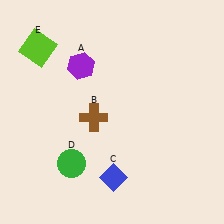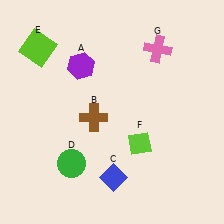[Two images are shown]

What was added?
A lime diamond (F), a pink cross (G) were added in Image 2.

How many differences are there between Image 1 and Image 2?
There are 2 differences between the two images.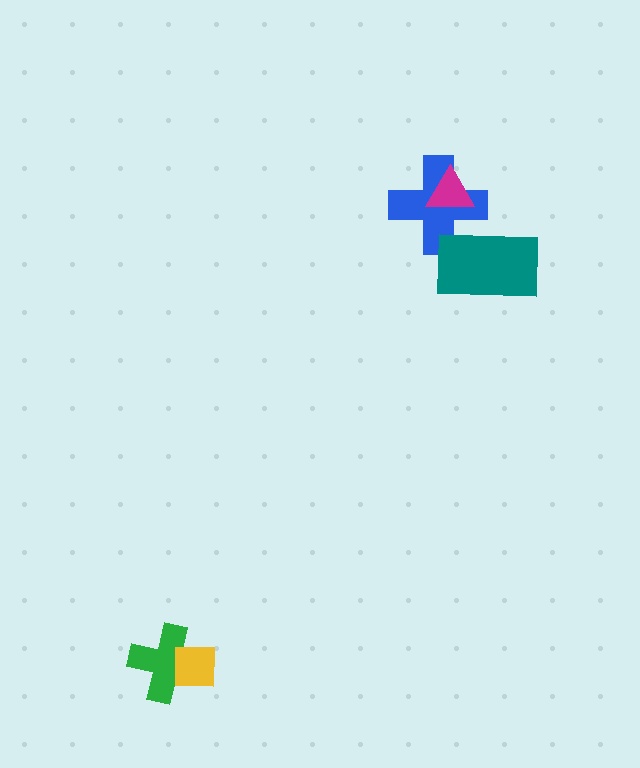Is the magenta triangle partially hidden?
No, no other shape covers it.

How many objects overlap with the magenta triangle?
1 object overlaps with the magenta triangle.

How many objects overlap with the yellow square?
1 object overlaps with the yellow square.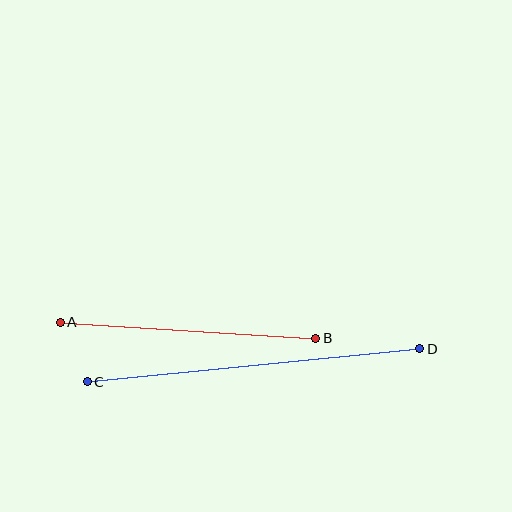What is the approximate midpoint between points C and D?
The midpoint is at approximately (253, 365) pixels.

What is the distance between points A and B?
The distance is approximately 256 pixels.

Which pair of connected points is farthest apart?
Points C and D are farthest apart.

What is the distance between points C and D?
The distance is approximately 334 pixels.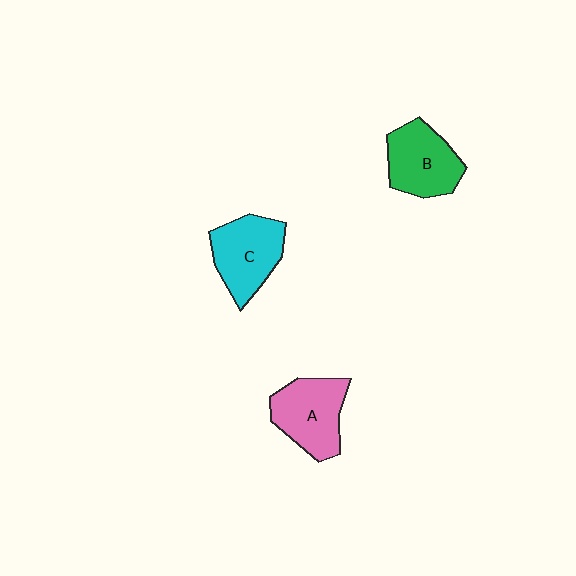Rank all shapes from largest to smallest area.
From largest to smallest: A (pink), C (cyan), B (green).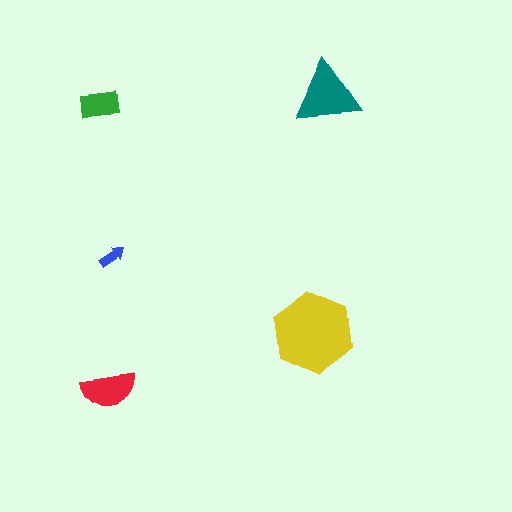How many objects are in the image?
There are 5 objects in the image.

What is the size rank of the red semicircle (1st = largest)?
3rd.